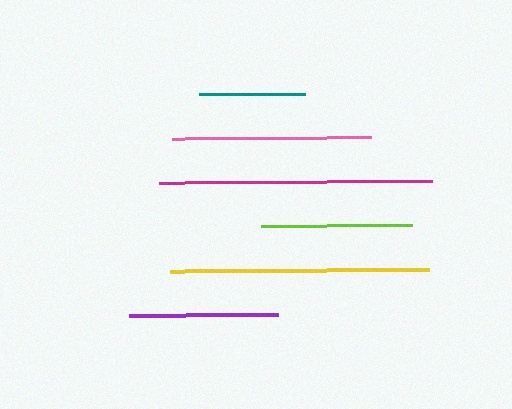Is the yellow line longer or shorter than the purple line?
The yellow line is longer than the purple line.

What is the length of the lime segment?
The lime segment is approximately 151 pixels long.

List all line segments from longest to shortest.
From longest to shortest: magenta, yellow, pink, lime, purple, teal.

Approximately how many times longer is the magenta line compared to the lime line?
The magenta line is approximately 1.8 times the length of the lime line.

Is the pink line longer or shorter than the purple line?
The pink line is longer than the purple line.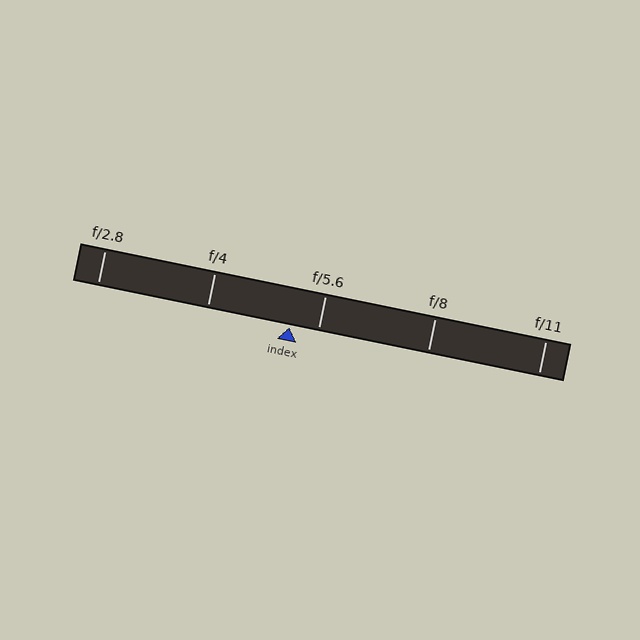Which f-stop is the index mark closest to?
The index mark is closest to f/5.6.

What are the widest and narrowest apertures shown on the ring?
The widest aperture shown is f/2.8 and the narrowest is f/11.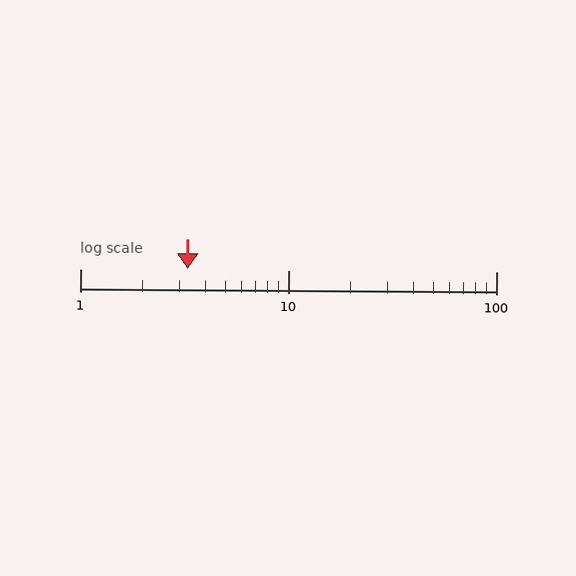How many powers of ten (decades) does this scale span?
The scale spans 2 decades, from 1 to 100.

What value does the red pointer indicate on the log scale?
The pointer indicates approximately 3.3.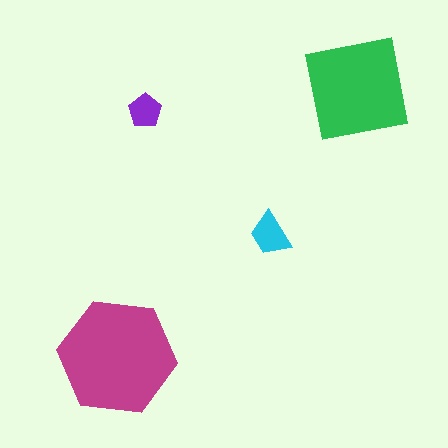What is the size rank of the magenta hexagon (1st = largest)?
1st.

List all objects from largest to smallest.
The magenta hexagon, the green square, the cyan trapezoid, the purple pentagon.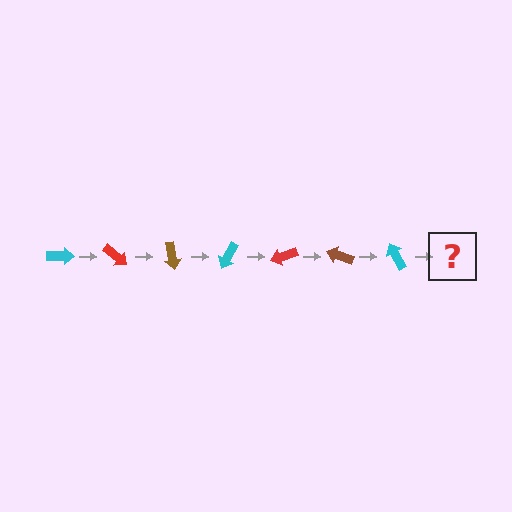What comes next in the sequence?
The next element should be a red arrow, rotated 280 degrees from the start.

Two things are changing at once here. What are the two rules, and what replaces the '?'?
The two rules are that it rotates 40 degrees each step and the color cycles through cyan, red, and brown. The '?' should be a red arrow, rotated 280 degrees from the start.